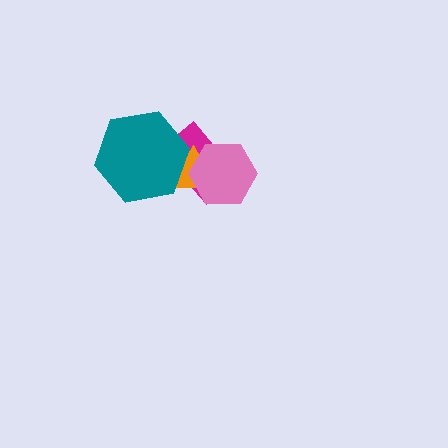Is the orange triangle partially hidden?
Yes, it is partially covered by another shape.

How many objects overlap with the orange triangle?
3 objects overlap with the orange triangle.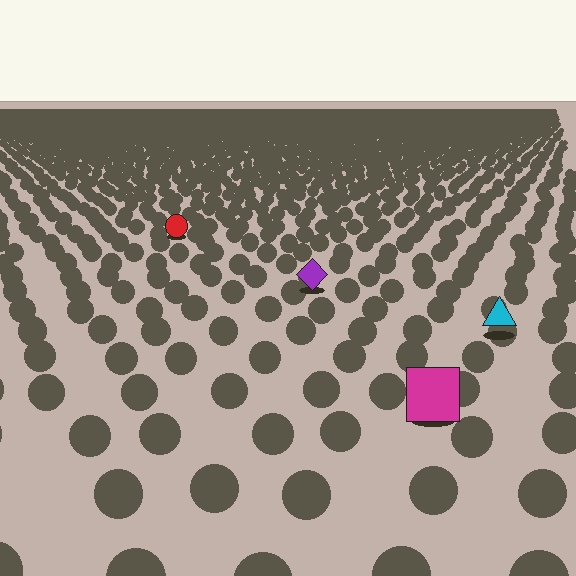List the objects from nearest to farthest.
From nearest to farthest: the magenta square, the cyan triangle, the purple diamond, the red circle.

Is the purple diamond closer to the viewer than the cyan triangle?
No. The cyan triangle is closer — you can tell from the texture gradient: the ground texture is coarser near it.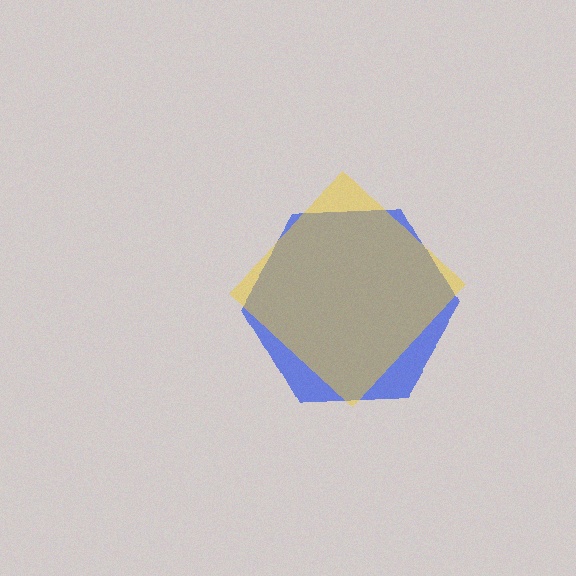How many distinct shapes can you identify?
There are 2 distinct shapes: a blue hexagon, a yellow diamond.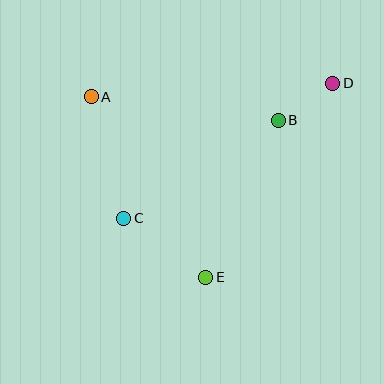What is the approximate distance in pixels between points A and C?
The distance between A and C is approximately 126 pixels.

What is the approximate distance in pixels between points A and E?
The distance between A and E is approximately 214 pixels.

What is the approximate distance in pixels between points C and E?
The distance between C and E is approximately 101 pixels.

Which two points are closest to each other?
Points B and D are closest to each other.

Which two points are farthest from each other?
Points C and D are farthest from each other.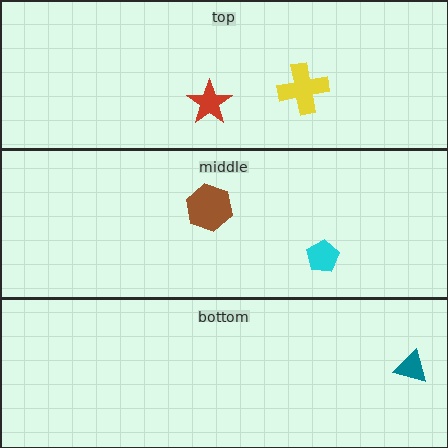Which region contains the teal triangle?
The bottom region.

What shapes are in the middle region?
The brown hexagon, the cyan pentagon.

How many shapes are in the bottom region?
1.